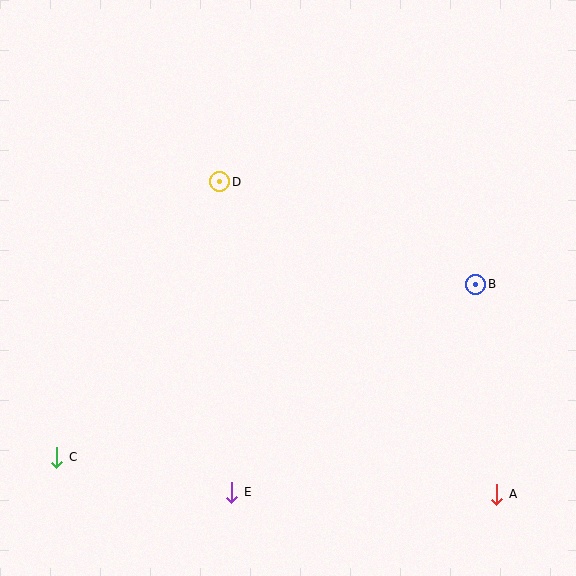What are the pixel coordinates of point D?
Point D is at (220, 182).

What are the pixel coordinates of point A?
Point A is at (497, 494).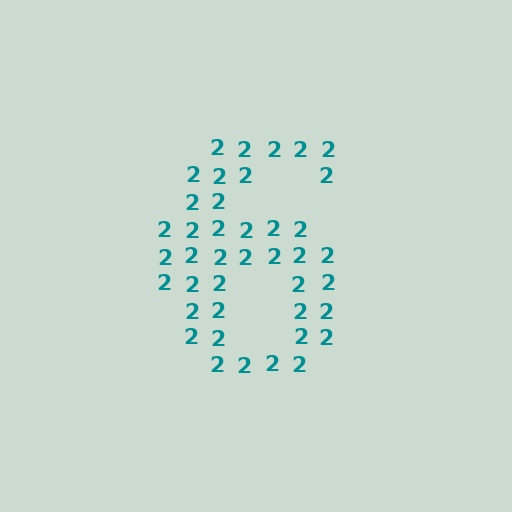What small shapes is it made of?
It is made of small digit 2's.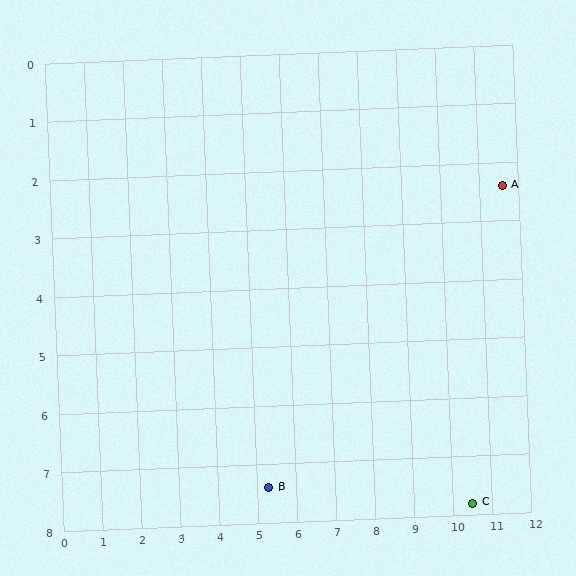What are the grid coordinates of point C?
Point C is at approximately (10.5, 7.8).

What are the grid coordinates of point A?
Point A is at approximately (11.6, 2.4).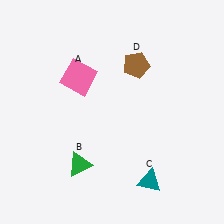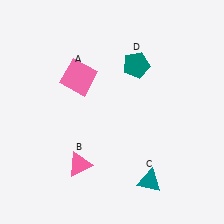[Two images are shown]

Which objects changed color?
B changed from green to pink. D changed from brown to teal.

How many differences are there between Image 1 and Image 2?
There are 2 differences between the two images.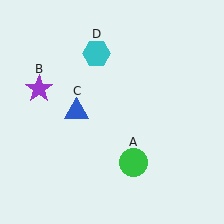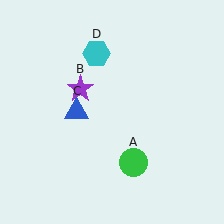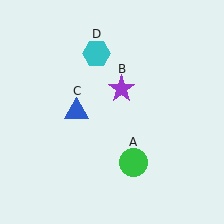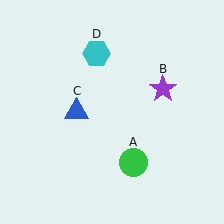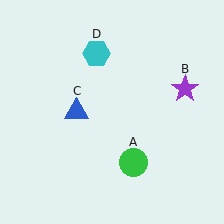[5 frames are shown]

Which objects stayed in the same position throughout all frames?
Green circle (object A) and blue triangle (object C) and cyan hexagon (object D) remained stationary.